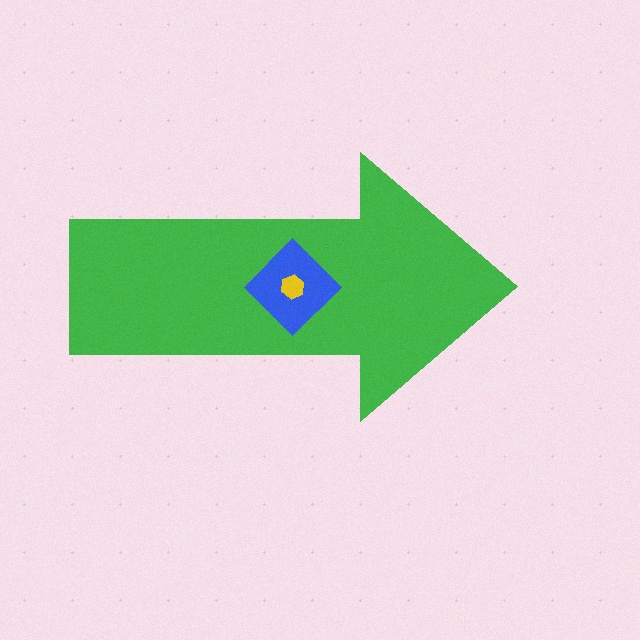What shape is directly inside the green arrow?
The blue diamond.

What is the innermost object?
The yellow hexagon.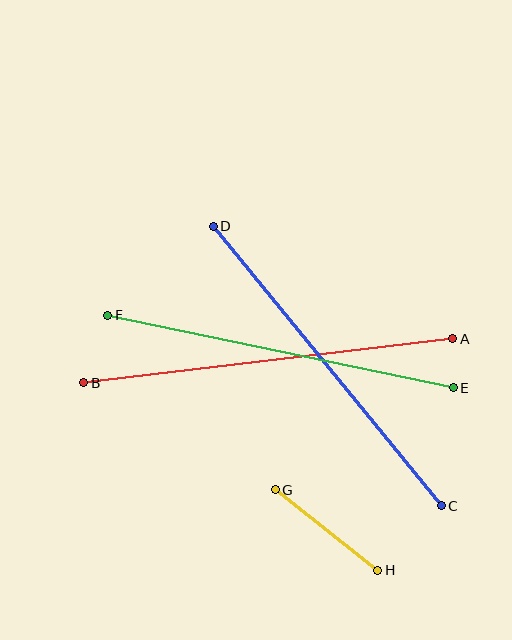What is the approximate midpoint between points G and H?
The midpoint is at approximately (326, 530) pixels.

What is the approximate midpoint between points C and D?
The midpoint is at approximately (327, 366) pixels.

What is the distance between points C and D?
The distance is approximately 361 pixels.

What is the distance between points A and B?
The distance is approximately 372 pixels.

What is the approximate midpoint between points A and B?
The midpoint is at approximately (268, 361) pixels.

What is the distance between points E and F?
The distance is approximately 353 pixels.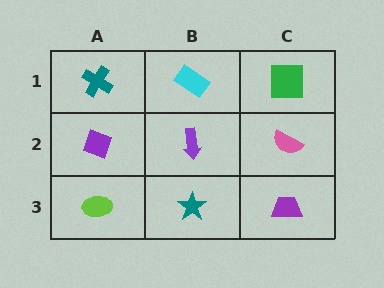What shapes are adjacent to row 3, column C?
A pink semicircle (row 2, column C), a teal star (row 3, column B).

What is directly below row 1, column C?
A pink semicircle.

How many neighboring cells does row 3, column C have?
2.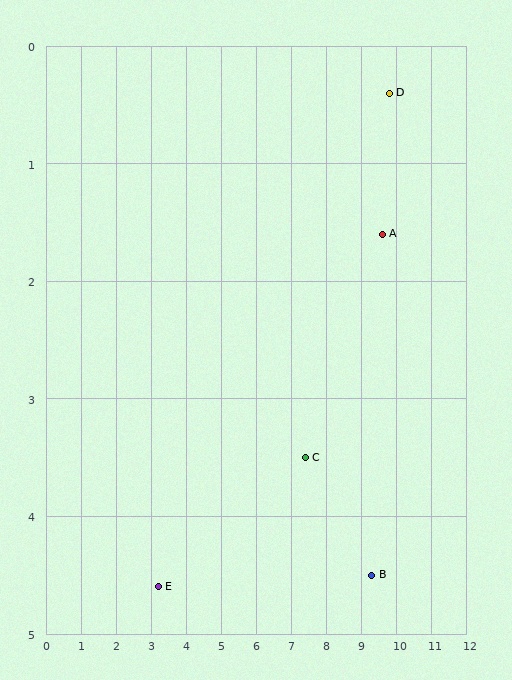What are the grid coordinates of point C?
Point C is at approximately (7.4, 3.5).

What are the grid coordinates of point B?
Point B is at approximately (9.3, 4.5).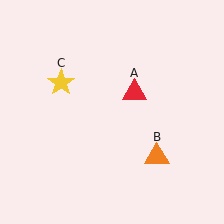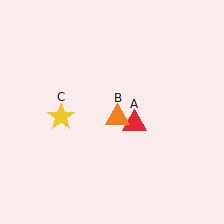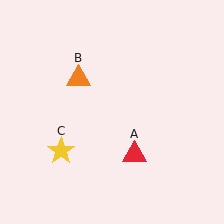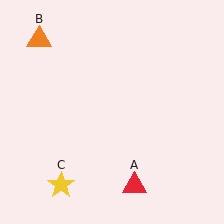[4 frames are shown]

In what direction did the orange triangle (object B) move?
The orange triangle (object B) moved up and to the left.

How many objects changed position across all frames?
3 objects changed position: red triangle (object A), orange triangle (object B), yellow star (object C).